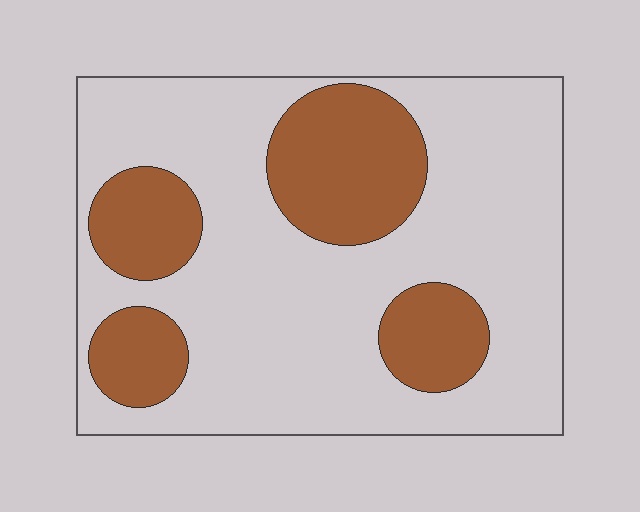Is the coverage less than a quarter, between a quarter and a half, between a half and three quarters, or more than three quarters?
Between a quarter and a half.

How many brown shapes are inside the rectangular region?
4.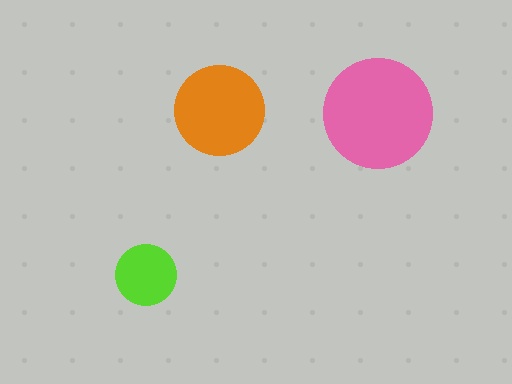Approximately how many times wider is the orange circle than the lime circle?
About 1.5 times wider.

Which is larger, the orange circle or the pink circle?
The pink one.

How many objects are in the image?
There are 3 objects in the image.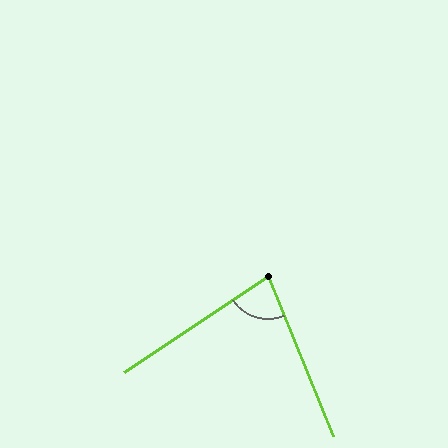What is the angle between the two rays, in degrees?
Approximately 79 degrees.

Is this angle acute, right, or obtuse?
It is acute.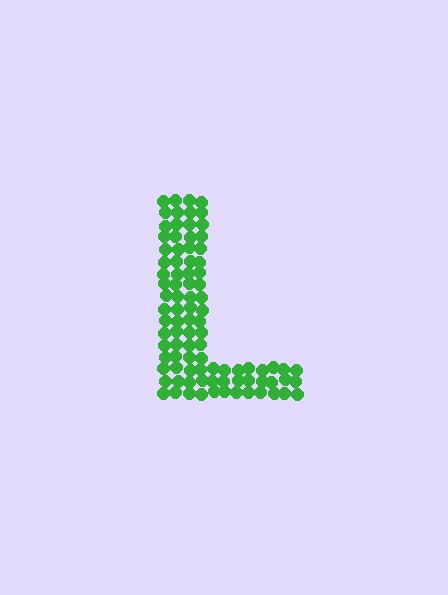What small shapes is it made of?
It is made of small circles.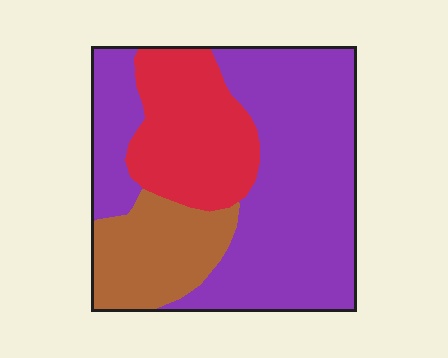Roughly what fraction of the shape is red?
Red takes up about one quarter (1/4) of the shape.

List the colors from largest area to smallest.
From largest to smallest: purple, red, brown.